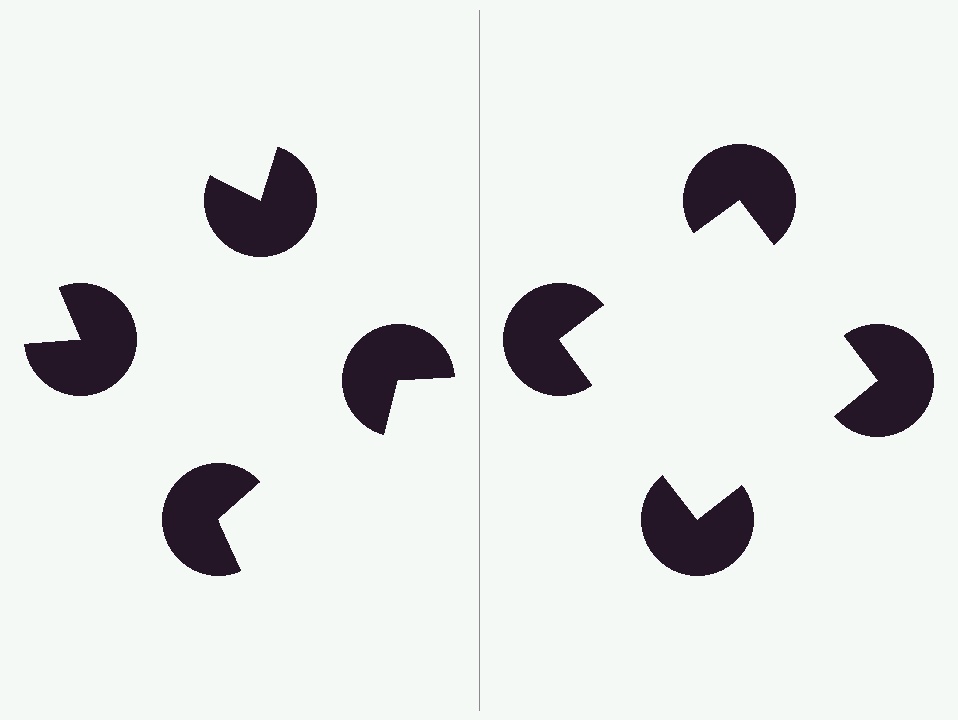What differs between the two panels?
The pac-man discs are positioned identically on both sides; only the wedge orientations differ. On the right they align to a square; on the left they are misaligned.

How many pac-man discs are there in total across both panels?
8 — 4 on each side.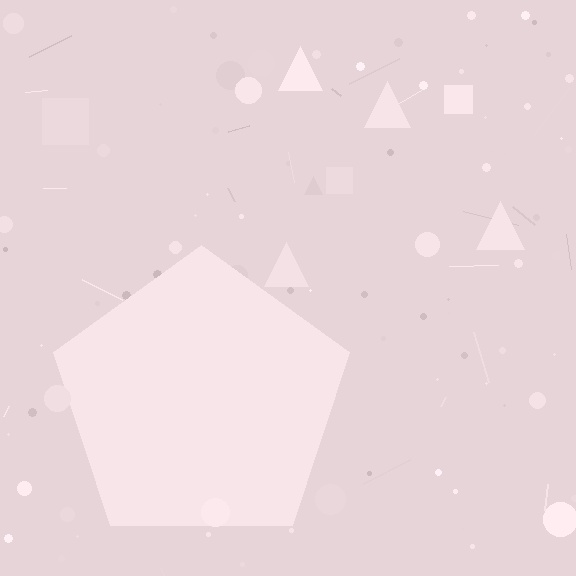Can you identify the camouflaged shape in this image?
The camouflaged shape is a pentagon.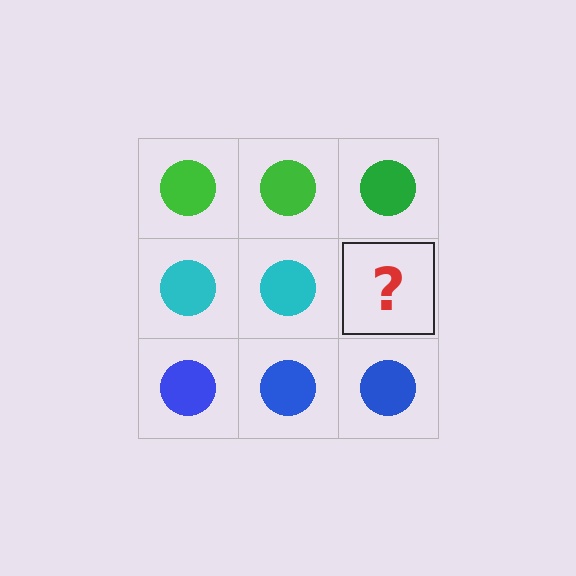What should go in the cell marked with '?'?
The missing cell should contain a cyan circle.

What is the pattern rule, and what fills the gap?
The rule is that each row has a consistent color. The gap should be filled with a cyan circle.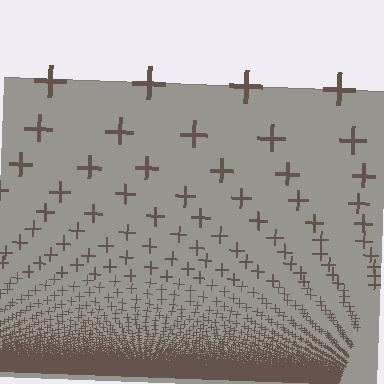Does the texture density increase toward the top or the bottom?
Density increases toward the bottom.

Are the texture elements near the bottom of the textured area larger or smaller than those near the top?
Smaller. The gradient is inverted — elements near the bottom are smaller and denser.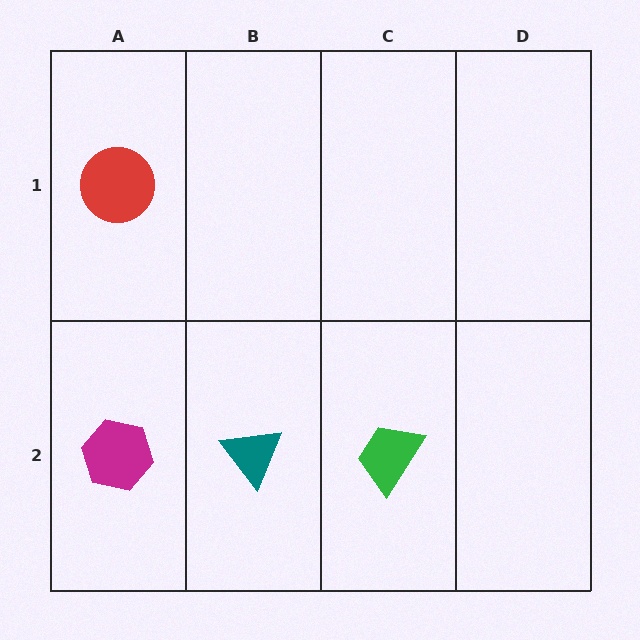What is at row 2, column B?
A teal triangle.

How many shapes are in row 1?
1 shape.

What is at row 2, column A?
A magenta hexagon.